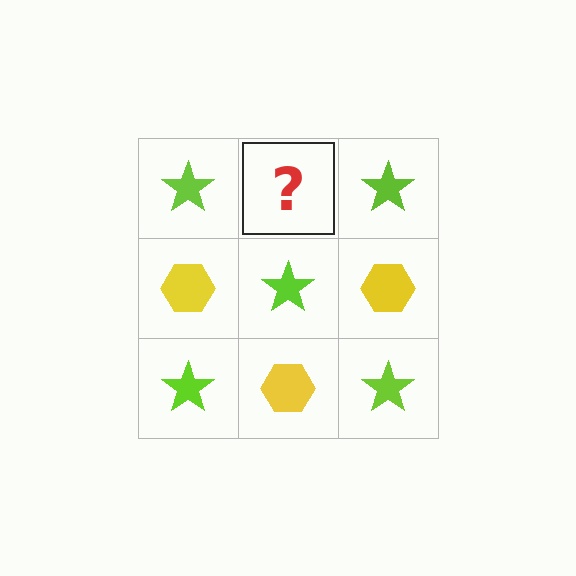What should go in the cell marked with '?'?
The missing cell should contain a yellow hexagon.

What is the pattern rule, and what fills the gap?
The rule is that it alternates lime star and yellow hexagon in a checkerboard pattern. The gap should be filled with a yellow hexagon.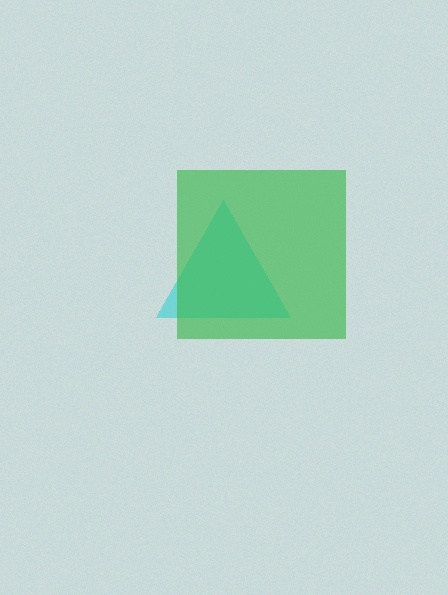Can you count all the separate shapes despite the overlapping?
Yes, there are 2 separate shapes.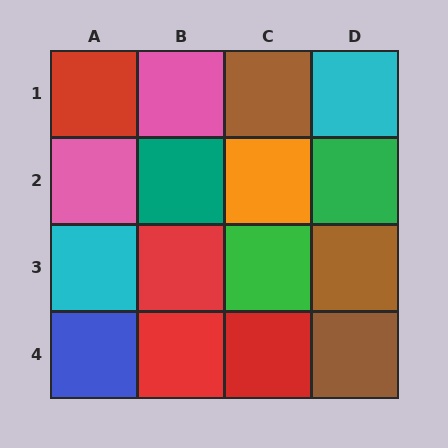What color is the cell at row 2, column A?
Pink.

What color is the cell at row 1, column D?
Cyan.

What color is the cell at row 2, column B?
Teal.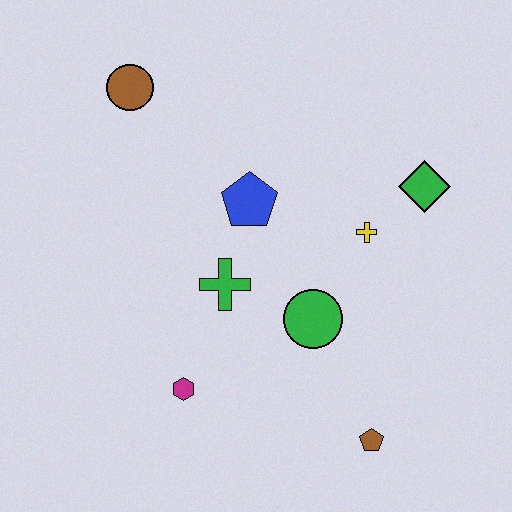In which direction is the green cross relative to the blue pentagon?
The green cross is below the blue pentagon.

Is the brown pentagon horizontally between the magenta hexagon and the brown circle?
No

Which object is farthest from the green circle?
The brown circle is farthest from the green circle.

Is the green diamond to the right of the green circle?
Yes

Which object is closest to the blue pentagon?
The green cross is closest to the blue pentagon.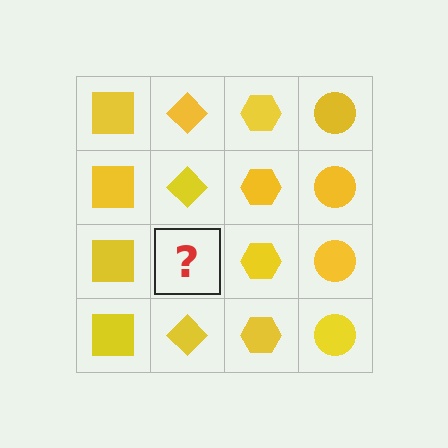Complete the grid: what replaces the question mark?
The question mark should be replaced with a yellow diamond.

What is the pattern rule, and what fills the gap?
The rule is that each column has a consistent shape. The gap should be filled with a yellow diamond.